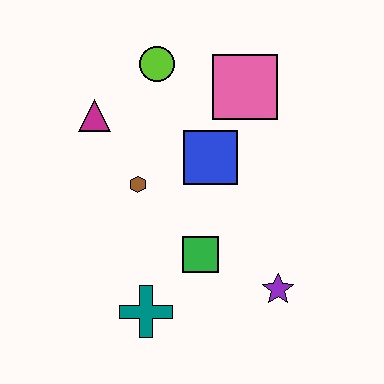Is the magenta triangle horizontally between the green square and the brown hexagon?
No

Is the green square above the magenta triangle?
No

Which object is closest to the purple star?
The green square is closest to the purple star.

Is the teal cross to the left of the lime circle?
Yes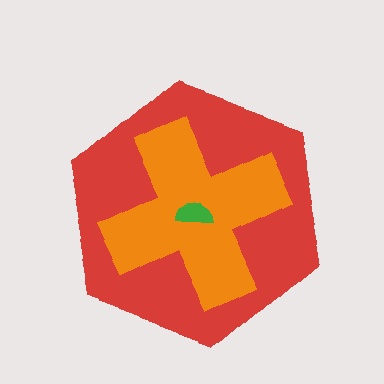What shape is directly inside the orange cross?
The green semicircle.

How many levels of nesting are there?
3.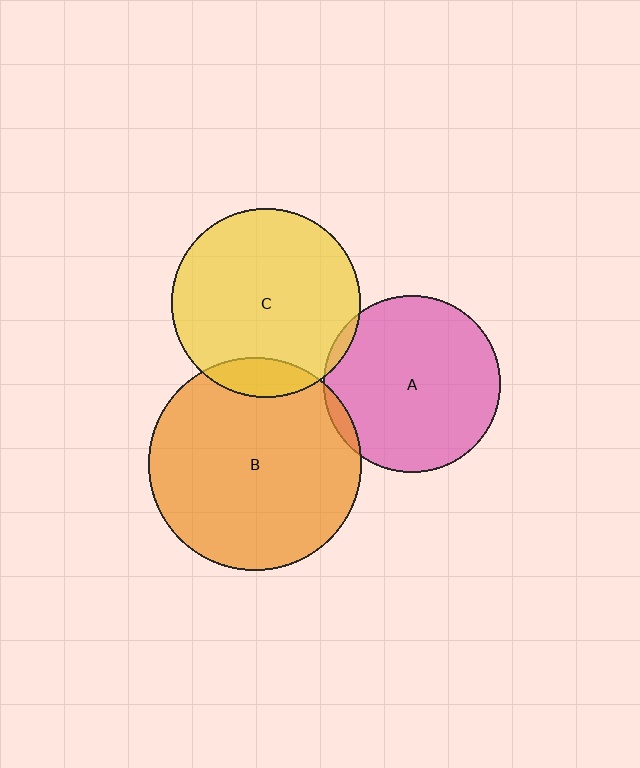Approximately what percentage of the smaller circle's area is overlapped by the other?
Approximately 5%.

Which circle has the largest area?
Circle B (orange).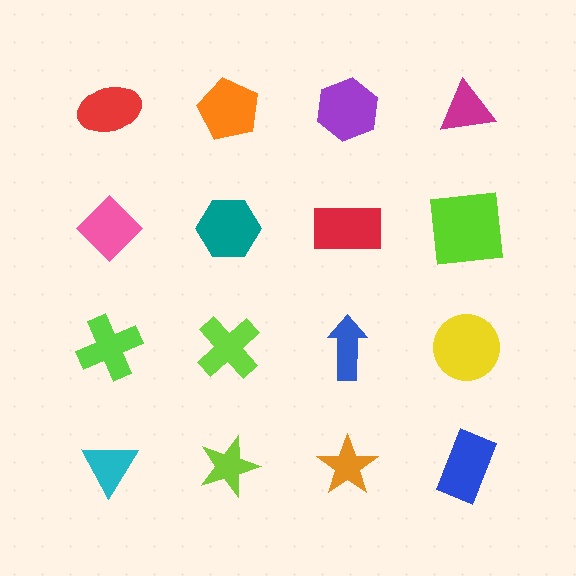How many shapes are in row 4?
4 shapes.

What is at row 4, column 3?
An orange star.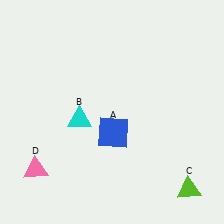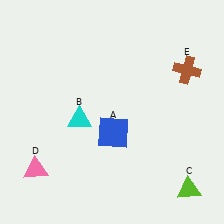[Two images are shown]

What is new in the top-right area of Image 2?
A brown cross (E) was added in the top-right area of Image 2.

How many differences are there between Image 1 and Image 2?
There is 1 difference between the two images.